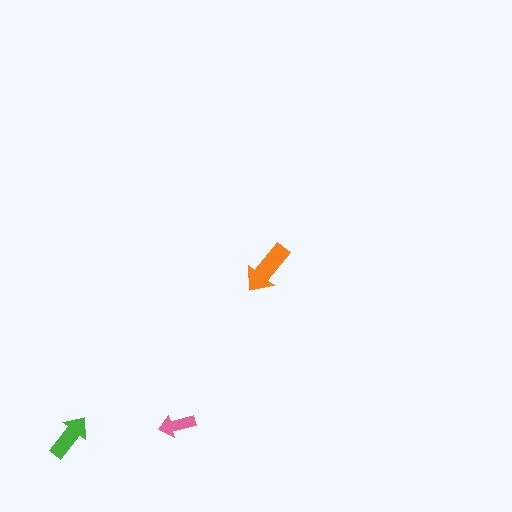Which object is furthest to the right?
The orange arrow is rightmost.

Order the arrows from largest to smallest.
the orange one, the green one, the pink one.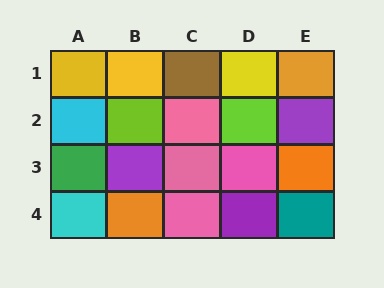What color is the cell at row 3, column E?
Orange.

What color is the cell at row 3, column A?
Green.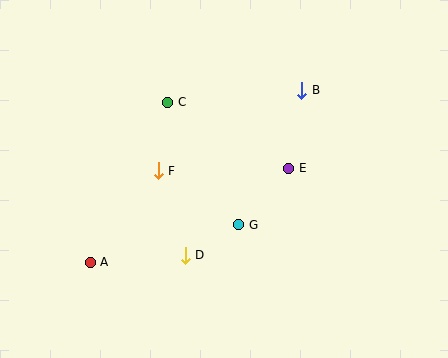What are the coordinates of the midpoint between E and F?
The midpoint between E and F is at (224, 170).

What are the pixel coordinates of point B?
Point B is at (302, 90).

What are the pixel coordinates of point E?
Point E is at (289, 168).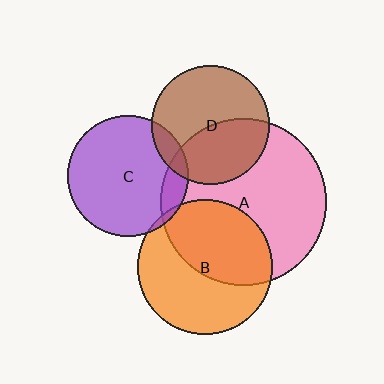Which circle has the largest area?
Circle A (pink).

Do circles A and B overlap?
Yes.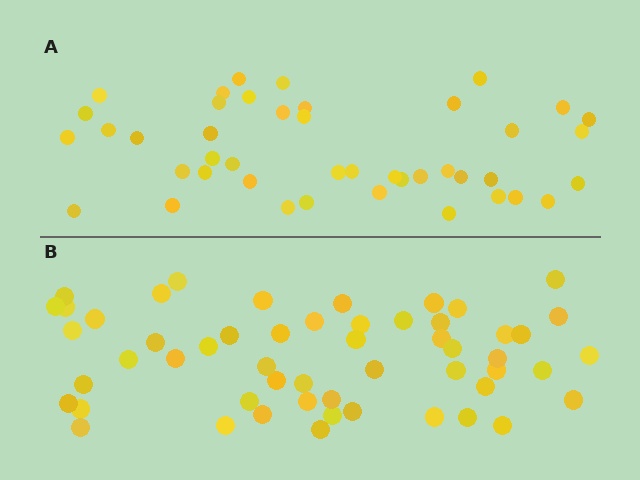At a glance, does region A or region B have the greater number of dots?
Region B (the bottom region) has more dots.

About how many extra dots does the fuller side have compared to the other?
Region B has roughly 12 or so more dots than region A.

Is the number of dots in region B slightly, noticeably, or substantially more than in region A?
Region B has noticeably more, but not dramatically so. The ratio is roughly 1.3 to 1.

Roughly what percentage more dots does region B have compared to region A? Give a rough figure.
About 25% more.